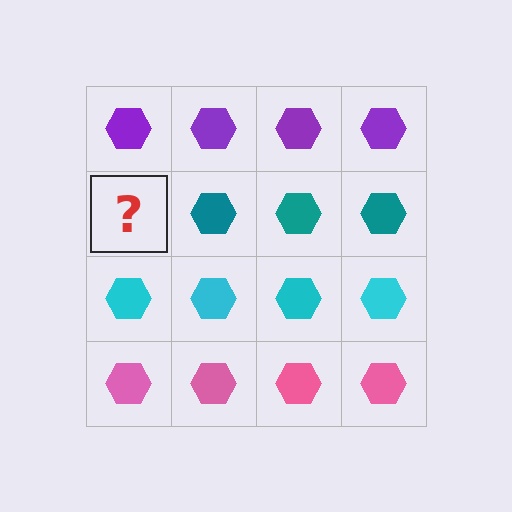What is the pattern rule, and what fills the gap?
The rule is that each row has a consistent color. The gap should be filled with a teal hexagon.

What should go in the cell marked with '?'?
The missing cell should contain a teal hexagon.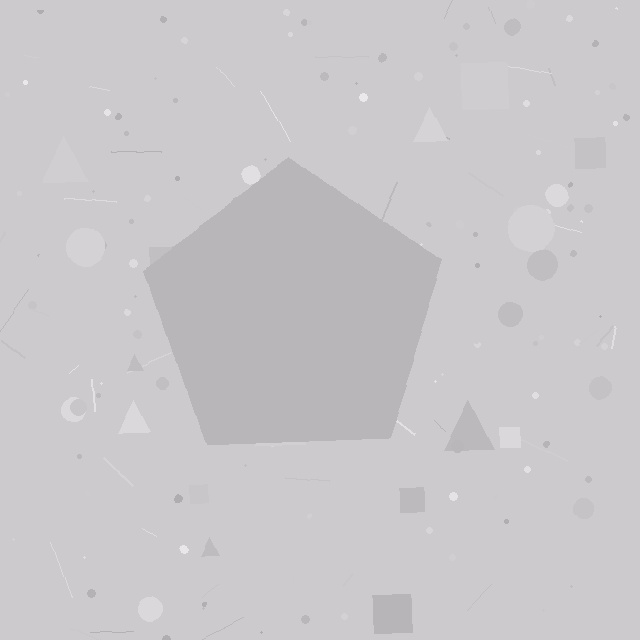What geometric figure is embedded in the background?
A pentagon is embedded in the background.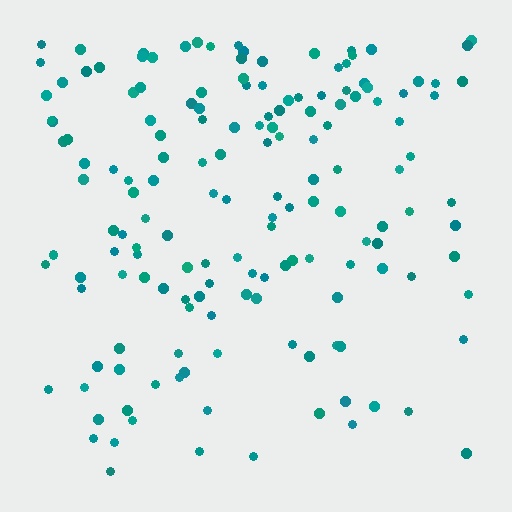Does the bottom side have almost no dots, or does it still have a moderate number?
Still a moderate number, just noticeably fewer than the top.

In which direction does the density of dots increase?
From bottom to top, with the top side densest.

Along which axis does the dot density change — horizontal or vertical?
Vertical.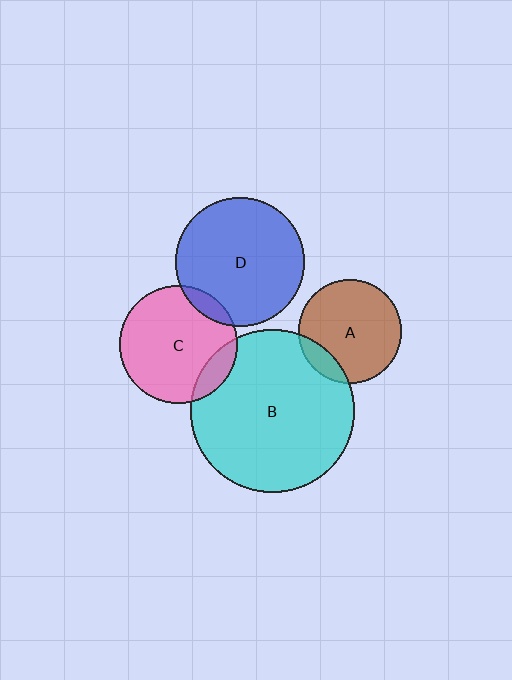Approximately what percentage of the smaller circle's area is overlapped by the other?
Approximately 15%.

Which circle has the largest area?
Circle B (cyan).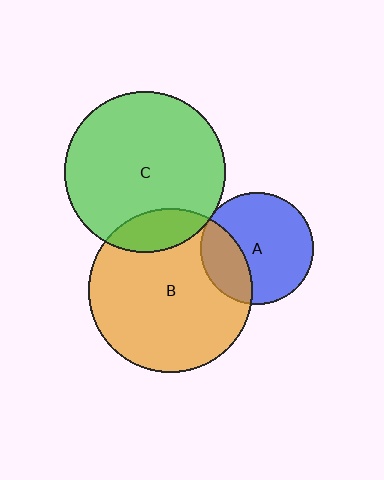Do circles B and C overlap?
Yes.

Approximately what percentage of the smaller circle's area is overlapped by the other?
Approximately 15%.